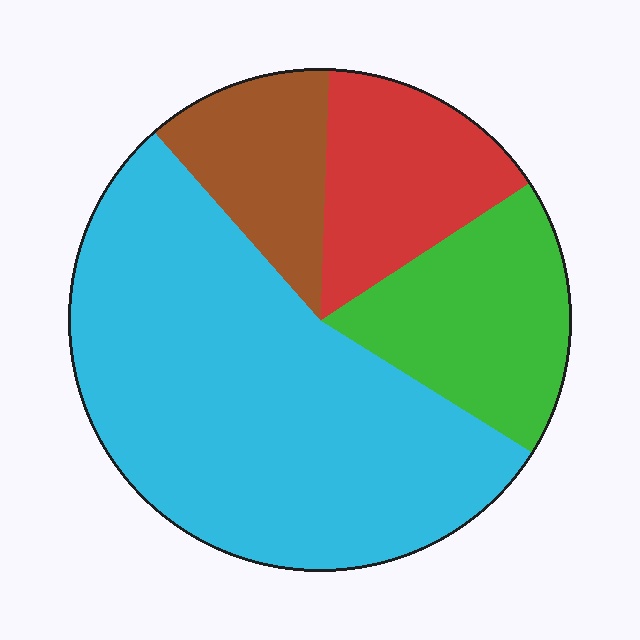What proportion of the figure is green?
Green takes up between a sixth and a third of the figure.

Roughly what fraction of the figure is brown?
Brown covers roughly 10% of the figure.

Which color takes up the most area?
Cyan, at roughly 55%.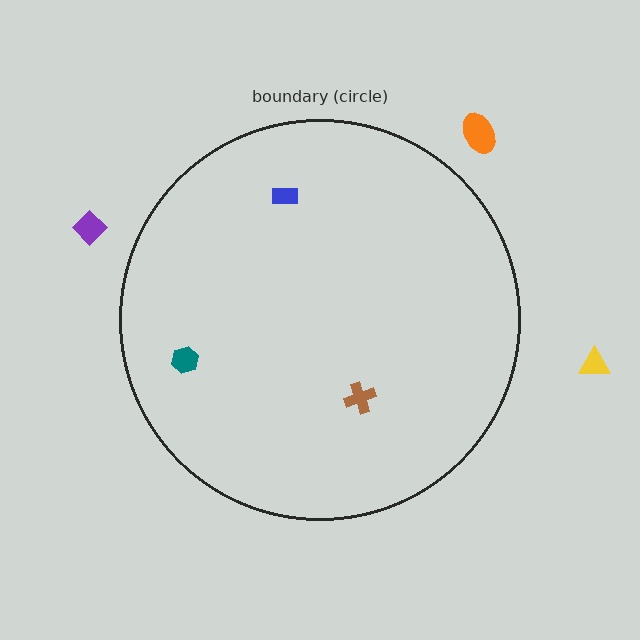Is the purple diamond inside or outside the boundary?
Outside.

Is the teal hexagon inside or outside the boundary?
Inside.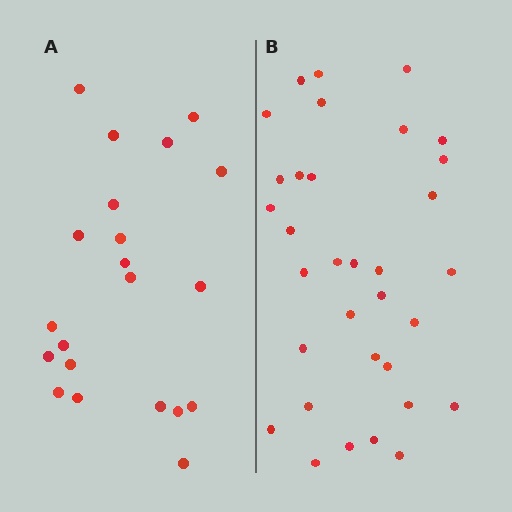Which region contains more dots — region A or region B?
Region B (the right region) has more dots.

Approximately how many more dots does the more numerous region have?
Region B has roughly 12 or so more dots than region A.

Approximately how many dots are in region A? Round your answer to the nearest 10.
About 20 dots. (The exact count is 21, which rounds to 20.)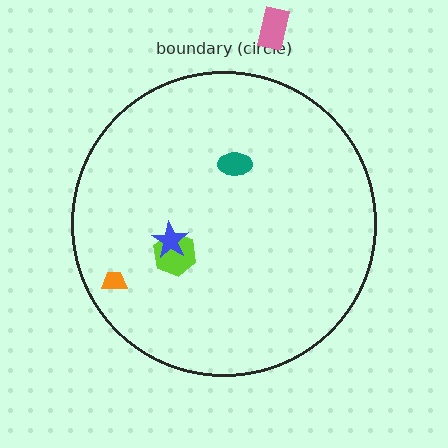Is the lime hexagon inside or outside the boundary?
Inside.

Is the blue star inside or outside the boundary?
Inside.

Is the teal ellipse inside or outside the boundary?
Inside.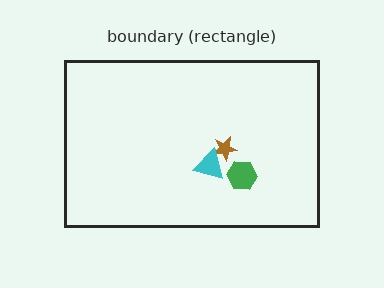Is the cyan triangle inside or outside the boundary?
Inside.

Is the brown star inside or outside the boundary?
Inside.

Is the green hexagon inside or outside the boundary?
Inside.